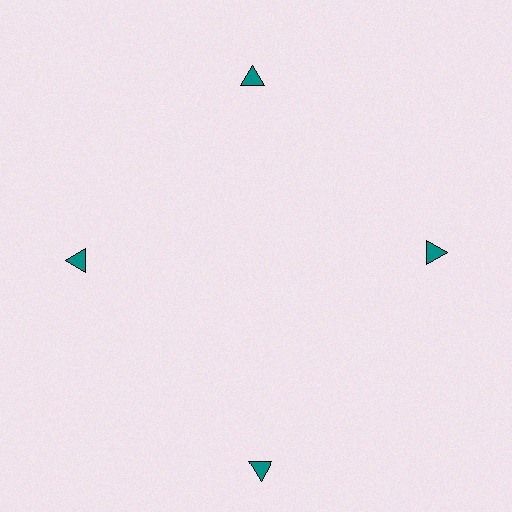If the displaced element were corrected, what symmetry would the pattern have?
It would have 4-fold rotational symmetry — the pattern would map onto itself every 90 degrees.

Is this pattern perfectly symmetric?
No. The 4 teal triangles are arranged in a ring, but one element near the 6 o'clock position is pushed outward from the center, breaking the 4-fold rotational symmetry.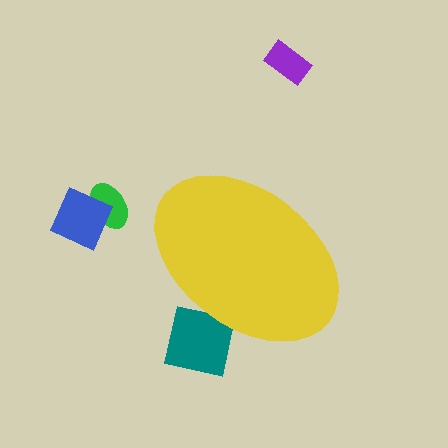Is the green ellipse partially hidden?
No, the green ellipse is fully visible.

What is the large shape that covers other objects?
A yellow ellipse.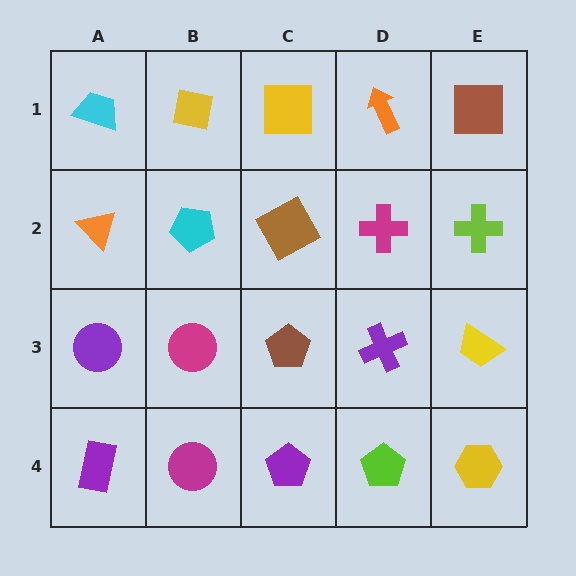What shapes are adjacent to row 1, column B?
A cyan pentagon (row 2, column B), a cyan trapezoid (row 1, column A), a yellow square (row 1, column C).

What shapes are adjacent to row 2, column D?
An orange arrow (row 1, column D), a purple cross (row 3, column D), a brown square (row 2, column C), a lime cross (row 2, column E).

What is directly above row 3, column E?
A lime cross.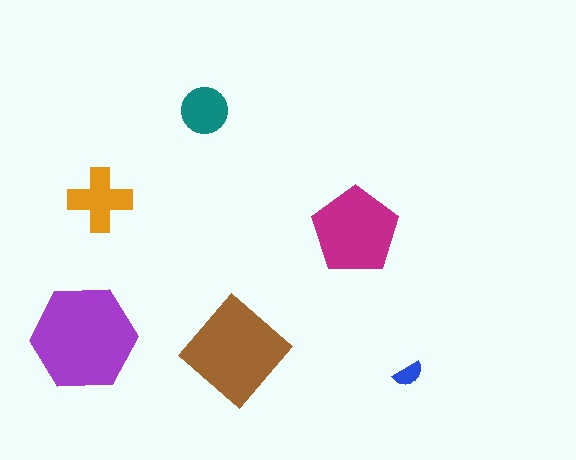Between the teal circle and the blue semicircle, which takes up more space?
The teal circle.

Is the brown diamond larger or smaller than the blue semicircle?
Larger.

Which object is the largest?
The purple hexagon.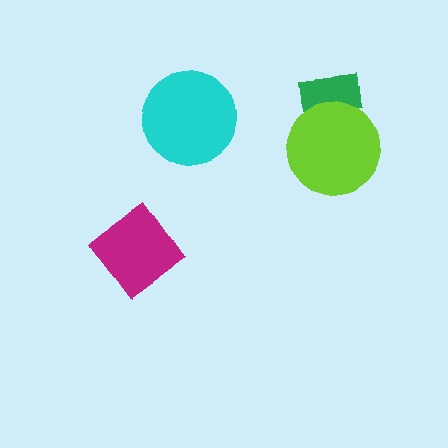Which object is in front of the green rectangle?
The lime circle is in front of the green rectangle.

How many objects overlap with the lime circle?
1 object overlaps with the lime circle.